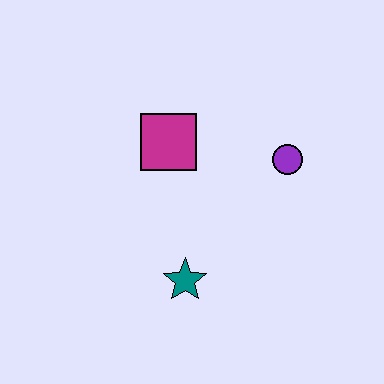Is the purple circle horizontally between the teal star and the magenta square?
No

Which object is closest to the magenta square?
The purple circle is closest to the magenta square.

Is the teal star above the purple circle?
No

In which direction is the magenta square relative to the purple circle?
The magenta square is to the left of the purple circle.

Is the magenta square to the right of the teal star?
No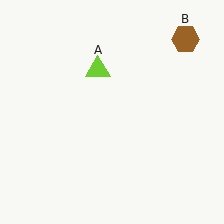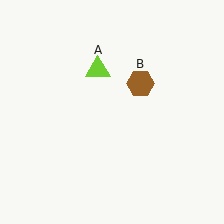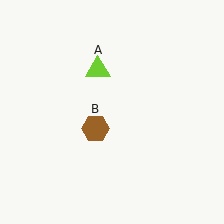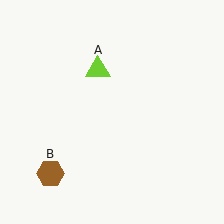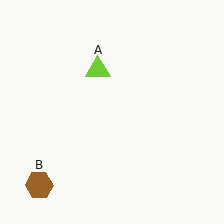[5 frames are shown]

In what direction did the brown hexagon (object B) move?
The brown hexagon (object B) moved down and to the left.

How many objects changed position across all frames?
1 object changed position: brown hexagon (object B).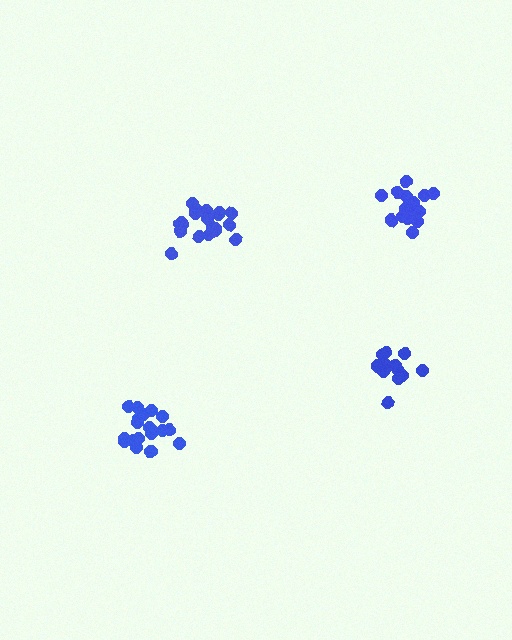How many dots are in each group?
Group 1: 16 dots, Group 2: 20 dots, Group 3: 15 dots, Group 4: 20 dots (71 total).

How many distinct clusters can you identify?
There are 4 distinct clusters.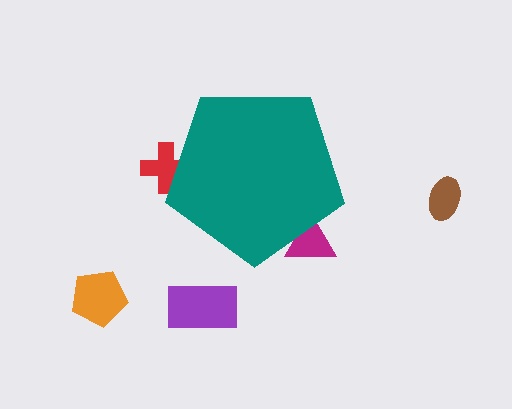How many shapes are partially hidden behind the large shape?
2 shapes are partially hidden.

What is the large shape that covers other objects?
A teal pentagon.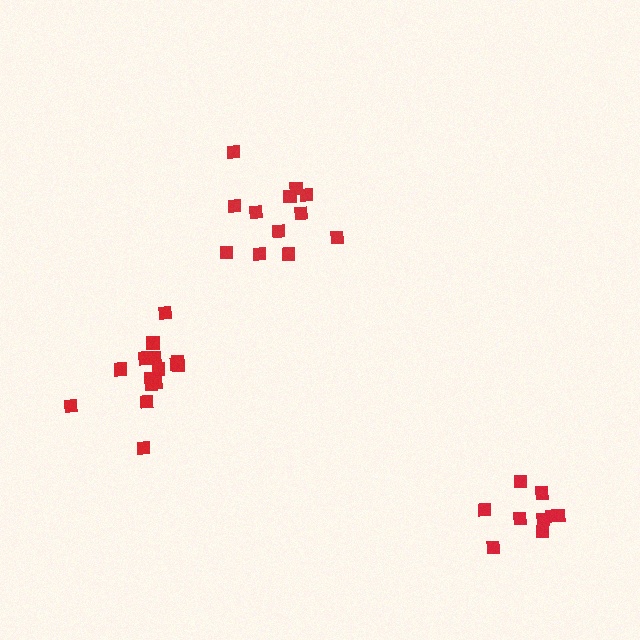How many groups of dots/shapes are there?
There are 3 groups.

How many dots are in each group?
Group 1: 15 dots, Group 2: 12 dots, Group 3: 9 dots (36 total).